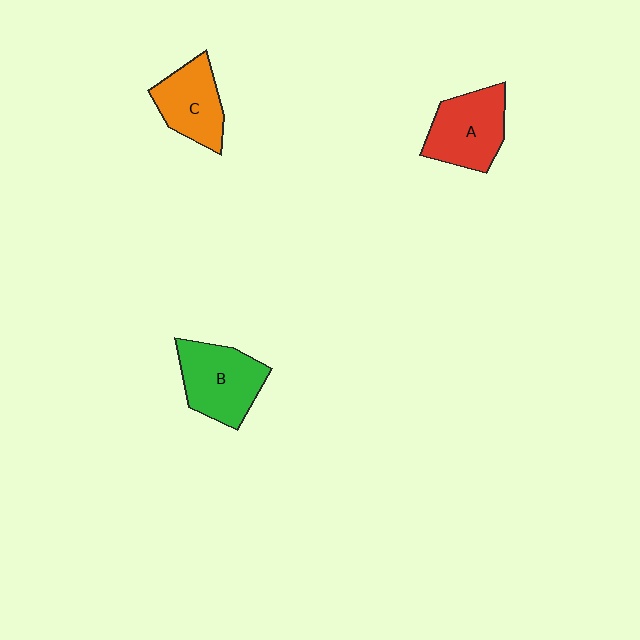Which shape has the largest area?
Shape B (green).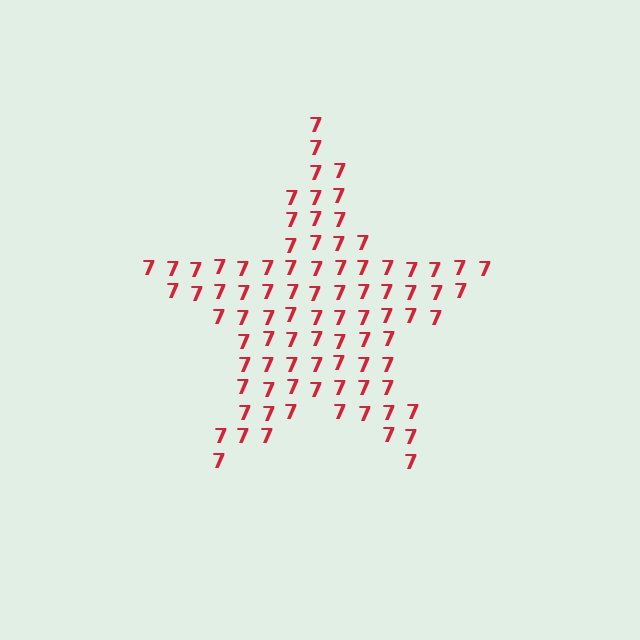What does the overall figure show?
The overall figure shows a star.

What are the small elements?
The small elements are digit 7's.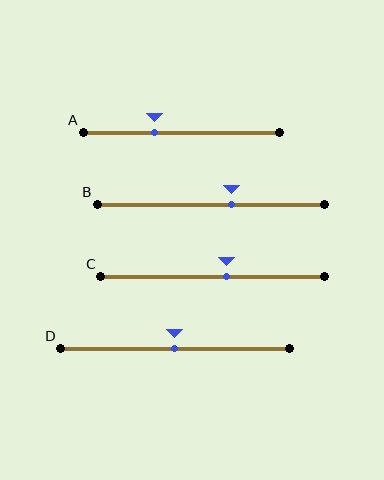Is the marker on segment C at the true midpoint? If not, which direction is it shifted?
No, the marker on segment C is shifted to the right by about 6% of the segment length.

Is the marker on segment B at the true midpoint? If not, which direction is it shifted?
No, the marker on segment B is shifted to the right by about 9% of the segment length.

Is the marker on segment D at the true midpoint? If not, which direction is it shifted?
Yes, the marker on segment D is at the true midpoint.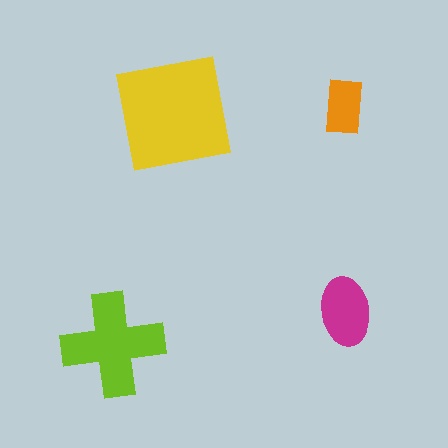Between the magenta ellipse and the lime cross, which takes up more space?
The lime cross.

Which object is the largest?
The yellow square.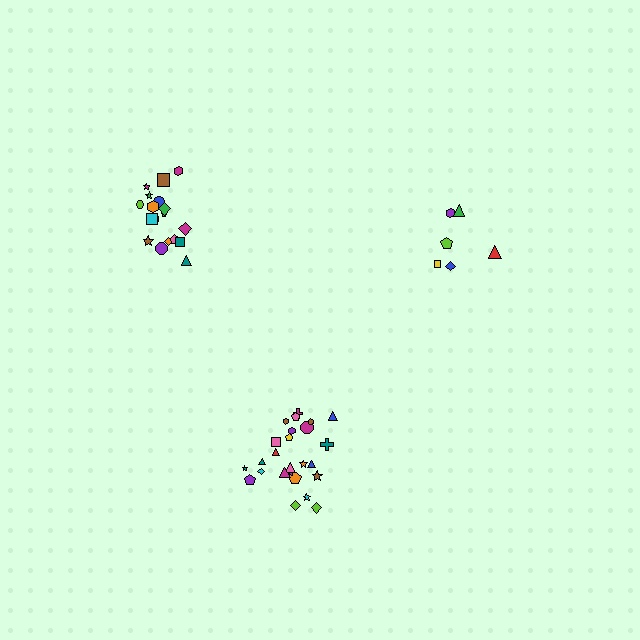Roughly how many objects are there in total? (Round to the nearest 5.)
Roughly 50 objects in total.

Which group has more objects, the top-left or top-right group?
The top-left group.